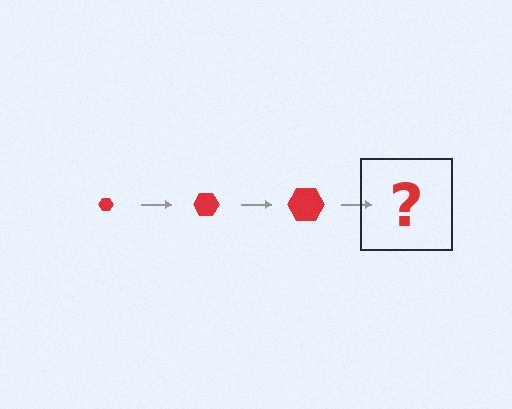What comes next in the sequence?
The next element should be a red hexagon, larger than the previous one.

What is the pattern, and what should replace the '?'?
The pattern is that the hexagon gets progressively larger each step. The '?' should be a red hexagon, larger than the previous one.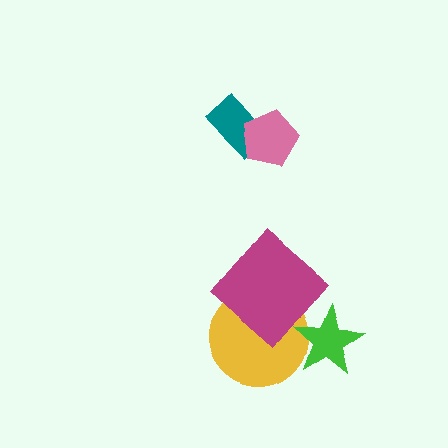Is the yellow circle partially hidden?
Yes, it is partially covered by another shape.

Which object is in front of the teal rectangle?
The pink pentagon is in front of the teal rectangle.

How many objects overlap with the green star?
1 object overlaps with the green star.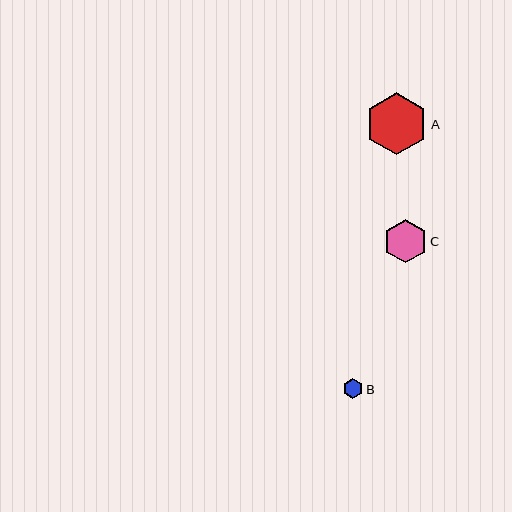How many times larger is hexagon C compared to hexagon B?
Hexagon C is approximately 2.2 times the size of hexagon B.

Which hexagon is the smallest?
Hexagon B is the smallest with a size of approximately 20 pixels.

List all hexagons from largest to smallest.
From largest to smallest: A, C, B.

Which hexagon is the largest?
Hexagon A is the largest with a size of approximately 62 pixels.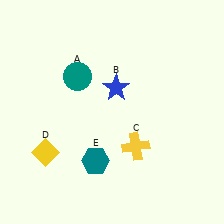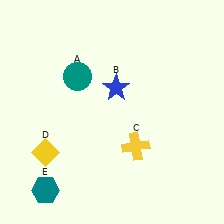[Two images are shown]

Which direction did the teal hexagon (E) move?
The teal hexagon (E) moved left.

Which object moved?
The teal hexagon (E) moved left.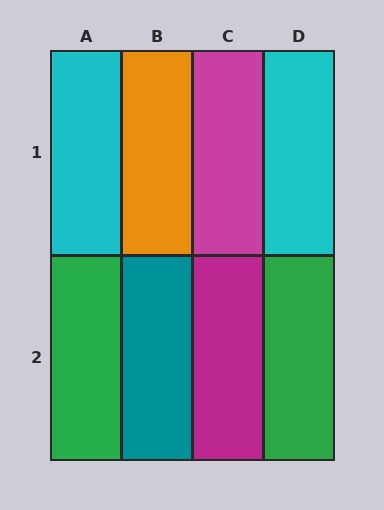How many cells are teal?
1 cell is teal.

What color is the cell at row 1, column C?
Magenta.